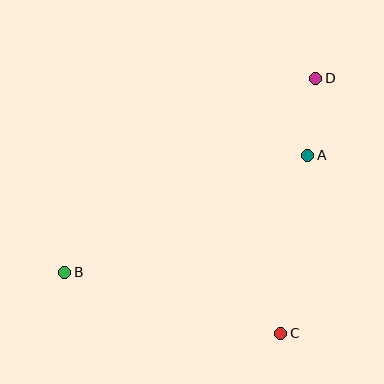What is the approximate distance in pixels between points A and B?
The distance between A and B is approximately 270 pixels.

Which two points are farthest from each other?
Points B and D are farthest from each other.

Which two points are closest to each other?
Points A and D are closest to each other.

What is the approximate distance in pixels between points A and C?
The distance between A and C is approximately 180 pixels.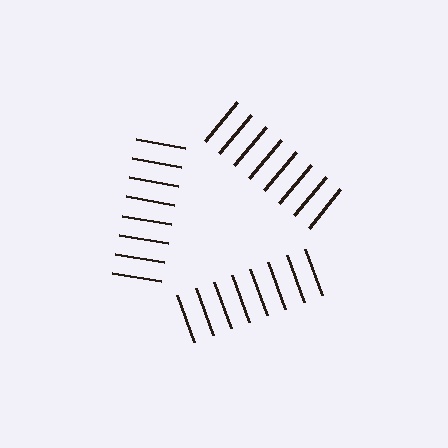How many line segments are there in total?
24 — 8 along each of the 3 edges.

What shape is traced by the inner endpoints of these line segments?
An illusory triangle — the line segments terminate on its edges but no continuous stroke is drawn.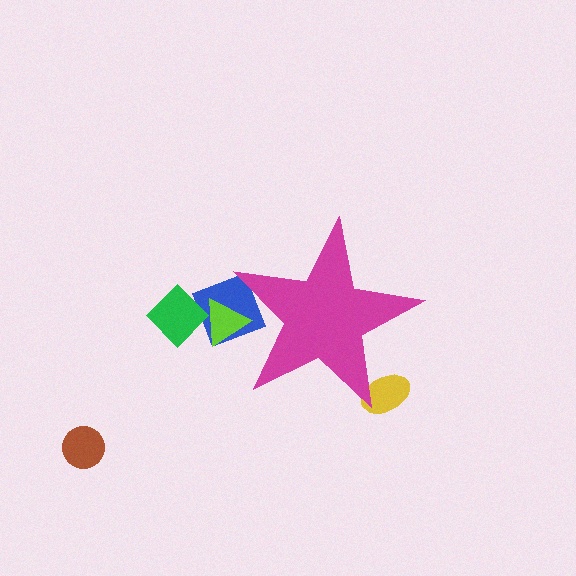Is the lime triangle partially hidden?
Yes, the lime triangle is partially hidden behind the magenta star.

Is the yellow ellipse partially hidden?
Yes, the yellow ellipse is partially hidden behind the magenta star.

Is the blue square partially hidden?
Yes, the blue square is partially hidden behind the magenta star.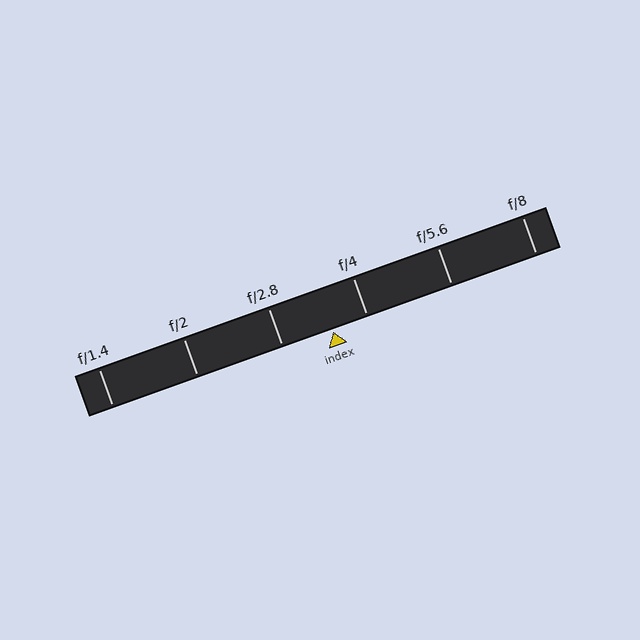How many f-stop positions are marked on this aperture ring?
There are 6 f-stop positions marked.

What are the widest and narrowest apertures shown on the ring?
The widest aperture shown is f/1.4 and the narrowest is f/8.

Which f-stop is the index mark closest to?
The index mark is closest to f/4.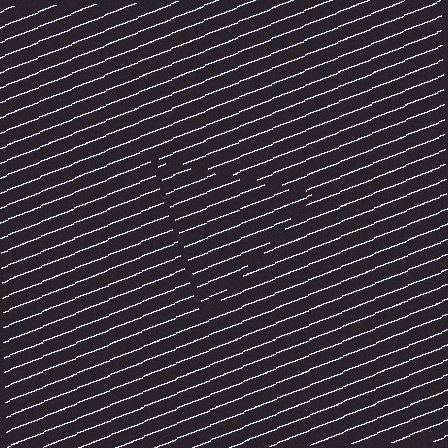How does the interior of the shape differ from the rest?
The interior of the shape contains the same grating, shifted by half a period — the contour is defined by the phase discontinuity where line-ends from the inner and outer gratings abut.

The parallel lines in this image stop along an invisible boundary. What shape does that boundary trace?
An illusory triangle. The interior of the shape contains the same grating, shifted by half a period — the contour is defined by the phase discontinuity where line-ends from the inner and outer gratings abut.